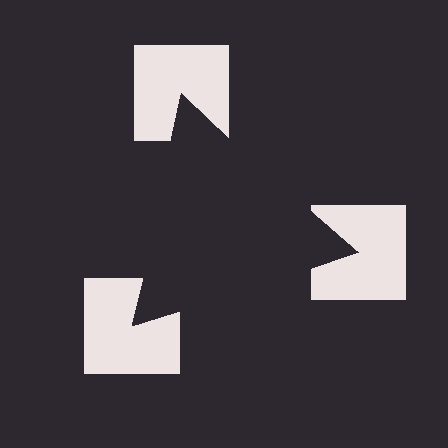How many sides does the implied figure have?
3 sides.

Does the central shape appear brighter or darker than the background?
It typically appears slightly darker than the background, even though no actual brightness change is drawn.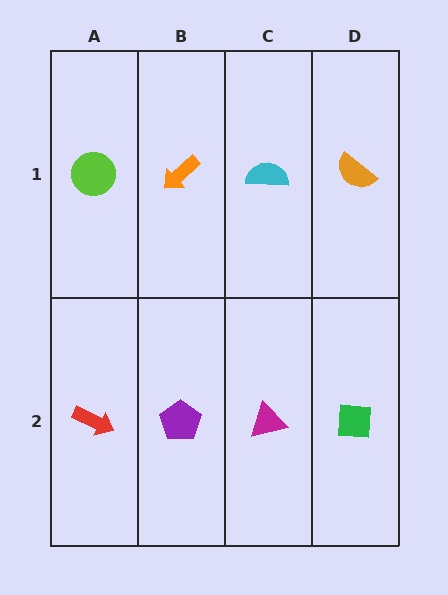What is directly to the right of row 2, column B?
A magenta triangle.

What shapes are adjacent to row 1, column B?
A purple pentagon (row 2, column B), a lime circle (row 1, column A), a cyan semicircle (row 1, column C).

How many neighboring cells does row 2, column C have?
3.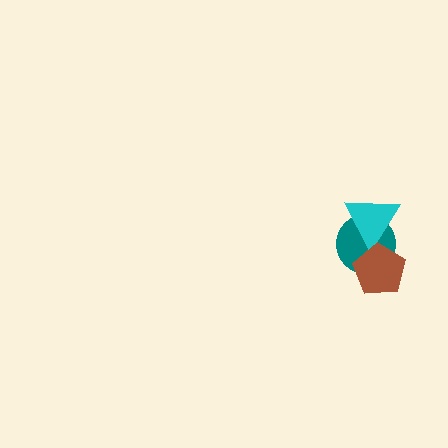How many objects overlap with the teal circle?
2 objects overlap with the teal circle.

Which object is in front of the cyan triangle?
The brown pentagon is in front of the cyan triangle.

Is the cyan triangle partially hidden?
Yes, it is partially covered by another shape.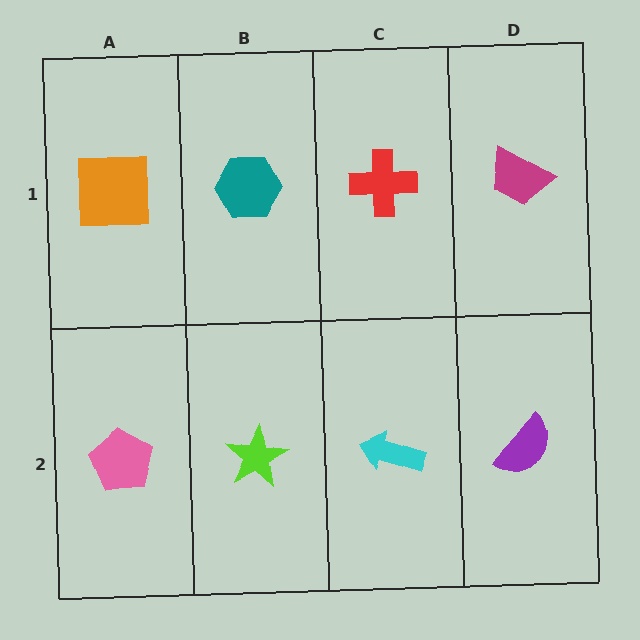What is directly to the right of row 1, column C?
A magenta trapezoid.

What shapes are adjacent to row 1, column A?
A pink pentagon (row 2, column A), a teal hexagon (row 1, column B).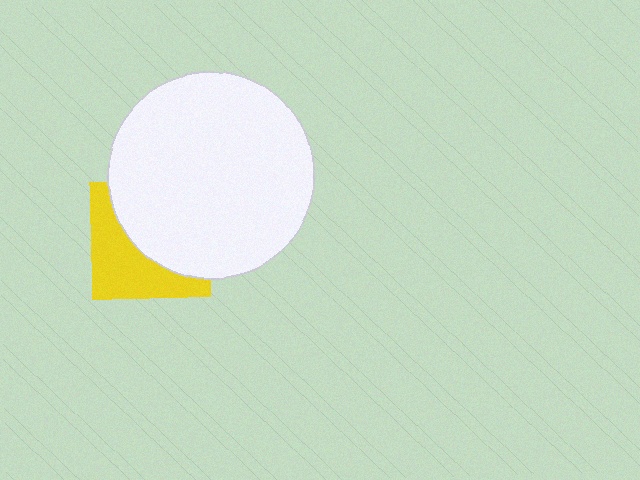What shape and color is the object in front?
The object in front is a white circle.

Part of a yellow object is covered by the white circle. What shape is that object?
It is a square.